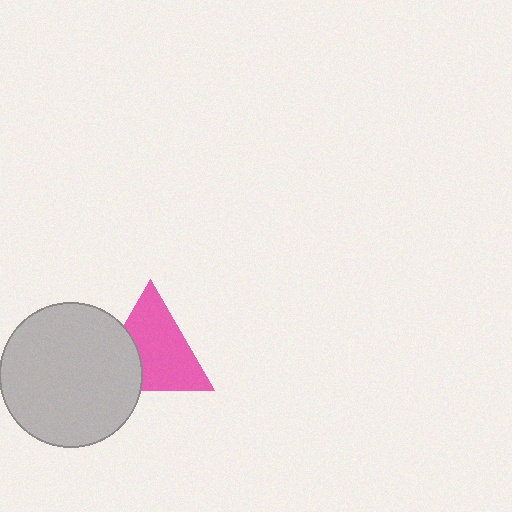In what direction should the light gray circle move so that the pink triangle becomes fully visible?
The light gray circle should move left. That is the shortest direction to clear the overlap and leave the pink triangle fully visible.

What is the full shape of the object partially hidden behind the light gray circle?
The partially hidden object is a pink triangle.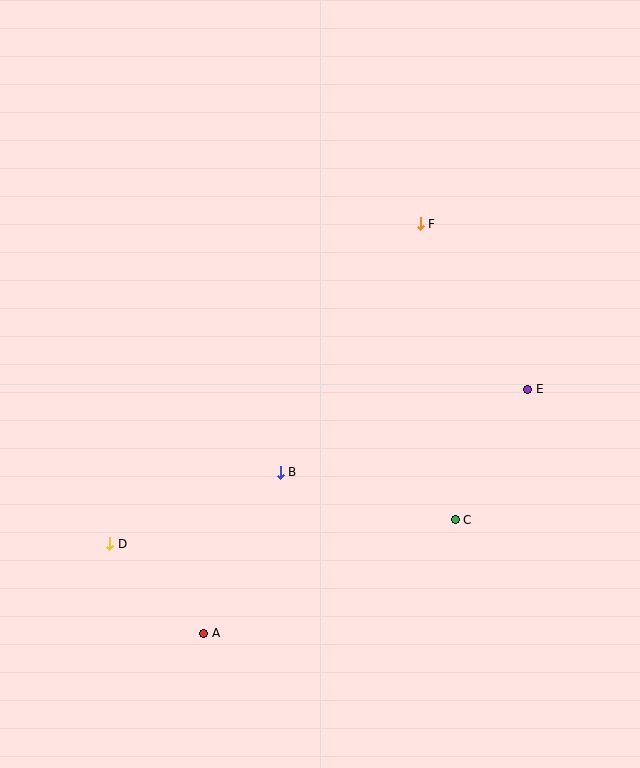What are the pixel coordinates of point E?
Point E is at (528, 389).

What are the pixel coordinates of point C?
Point C is at (455, 520).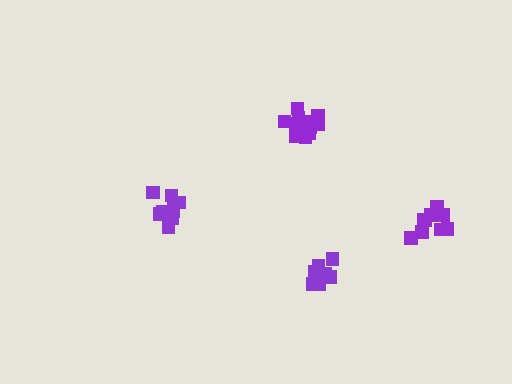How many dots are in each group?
Group 1: 9 dots, Group 2: 10 dots, Group 3: 13 dots, Group 4: 10 dots (42 total).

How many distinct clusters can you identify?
There are 4 distinct clusters.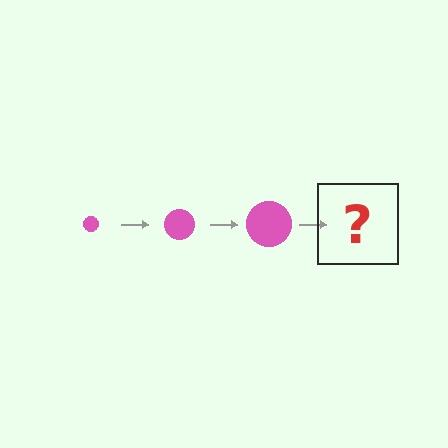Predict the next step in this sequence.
The next step is a pink circle, larger than the previous one.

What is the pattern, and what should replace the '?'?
The pattern is that the circle gets progressively larger each step. The '?' should be a pink circle, larger than the previous one.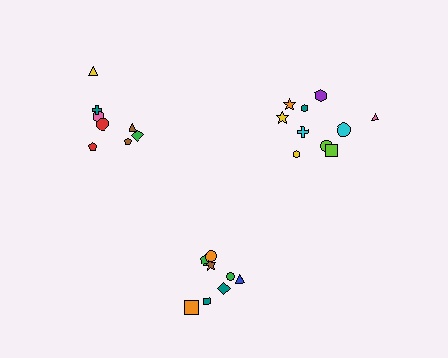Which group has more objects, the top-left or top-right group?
The top-right group.